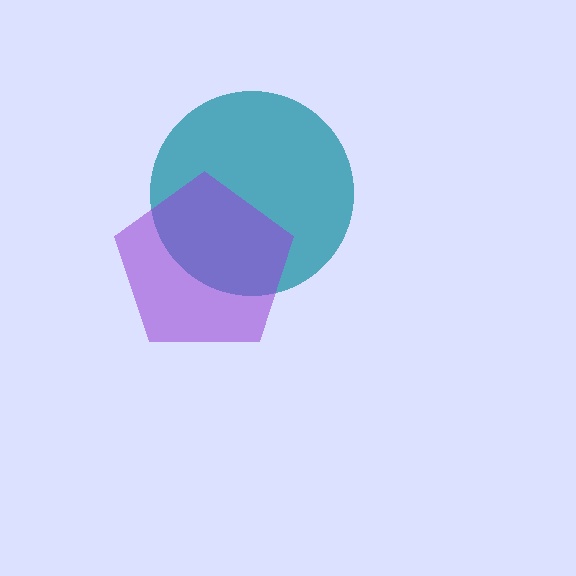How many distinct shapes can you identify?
There are 2 distinct shapes: a teal circle, a purple pentagon.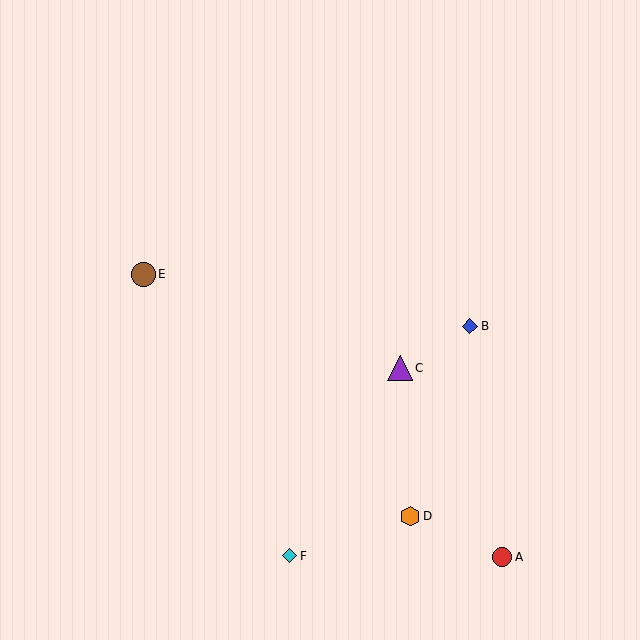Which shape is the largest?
The purple triangle (labeled C) is the largest.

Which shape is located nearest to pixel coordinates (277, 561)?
The cyan diamond (labeled F) at (290, 556) is nearest to that location.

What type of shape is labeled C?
Shape C is a purple triangle.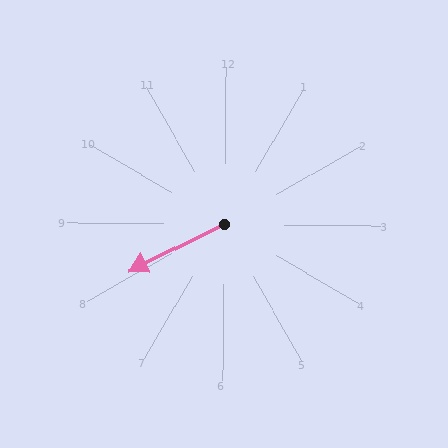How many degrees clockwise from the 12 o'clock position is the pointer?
Approximately 243 degrees.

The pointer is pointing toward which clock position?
Roughly 8 o'clock.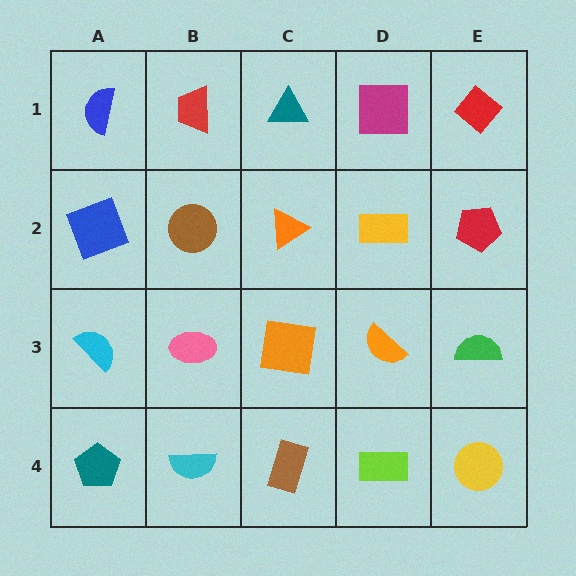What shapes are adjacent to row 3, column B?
A brown circle (row 2, column B), a cyan semicircle (row 4, column B), a cyan semicircle (row 3, column A), an orange square (row 3, column C).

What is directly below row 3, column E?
A yellow circle.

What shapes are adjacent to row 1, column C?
An orange triangle (row 2, column C), a red trapezoid (row 1, column B), a magenta square (row 1, column D).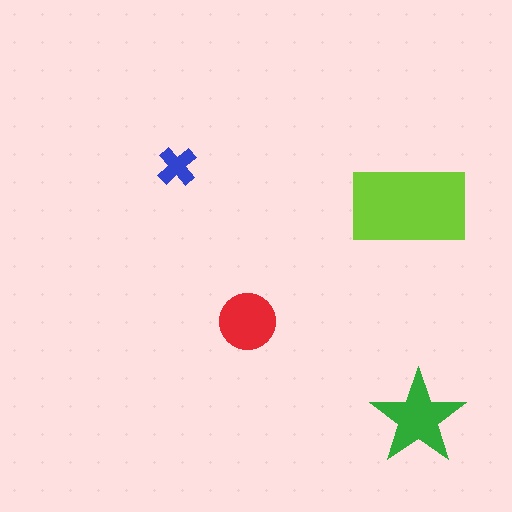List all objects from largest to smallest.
The lime rectangle, the green star, the red circle, the blue cross.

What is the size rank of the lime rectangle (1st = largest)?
1st.